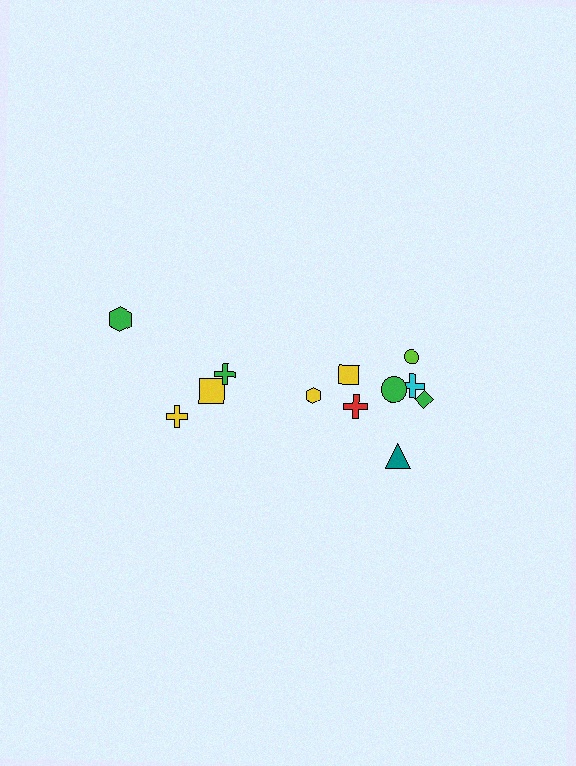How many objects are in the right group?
There are 8 objects.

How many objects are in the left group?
There are 4 objects.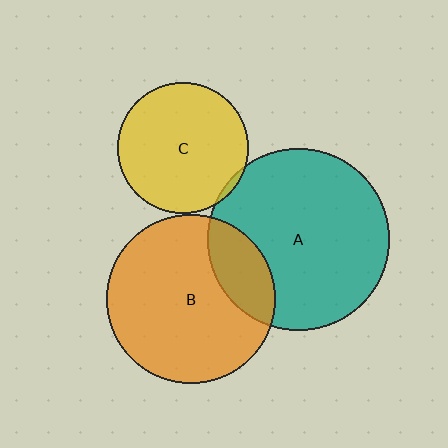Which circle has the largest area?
Circle A (teal).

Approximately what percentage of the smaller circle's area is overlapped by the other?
Approximately 5%.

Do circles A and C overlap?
Yes.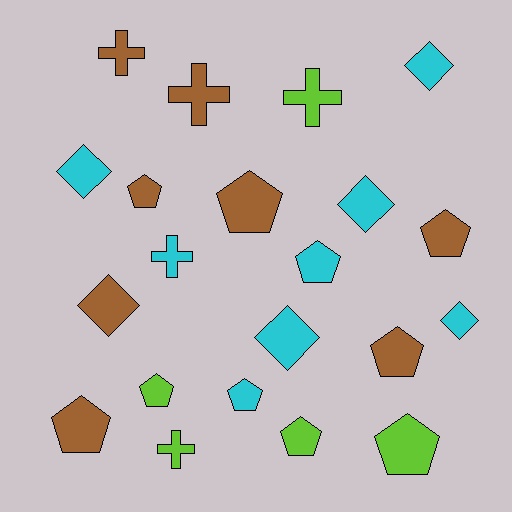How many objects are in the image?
There are 21 objects.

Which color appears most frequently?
Cyan, with 8 objects.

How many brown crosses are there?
There are 2 brown crosses.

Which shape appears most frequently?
Pentagon, with 10 objects.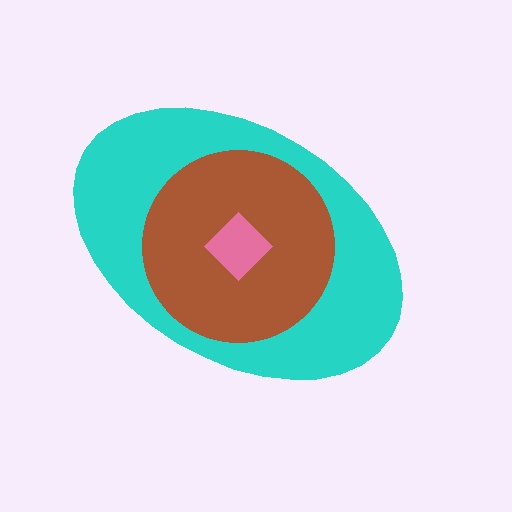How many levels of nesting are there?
3.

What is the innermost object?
The pink diamond.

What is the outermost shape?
The cyan ellipse.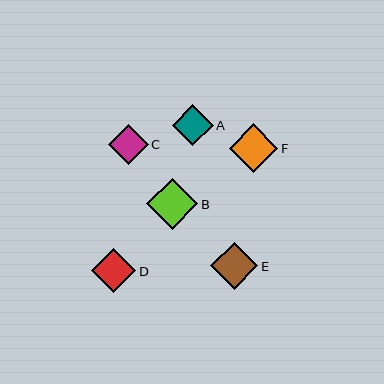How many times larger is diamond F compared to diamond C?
Diamond F is approximately 1.2 times the size of diamond C.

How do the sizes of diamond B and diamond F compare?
Diamond B and diamond F are approximately the same size.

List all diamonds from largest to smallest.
From largest to smallest: B, F, E, D, A, C.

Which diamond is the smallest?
Diamond C is the smallest with a size of approximately 40 pixels.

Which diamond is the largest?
Diamond B is the largest with a size of approximately 51 pixels.